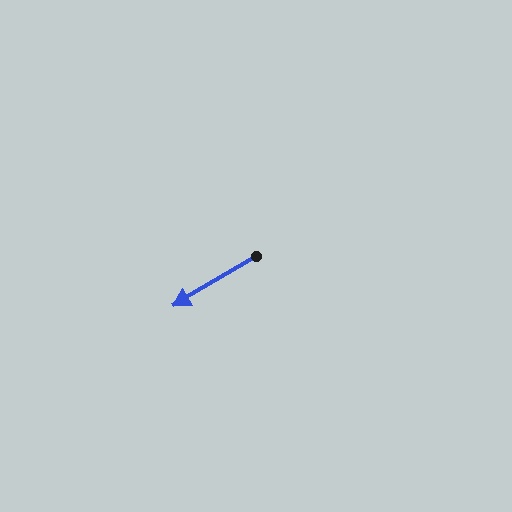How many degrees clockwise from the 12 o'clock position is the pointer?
Approximately 239 degrees.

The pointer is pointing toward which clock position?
Roughly 8 o'clock.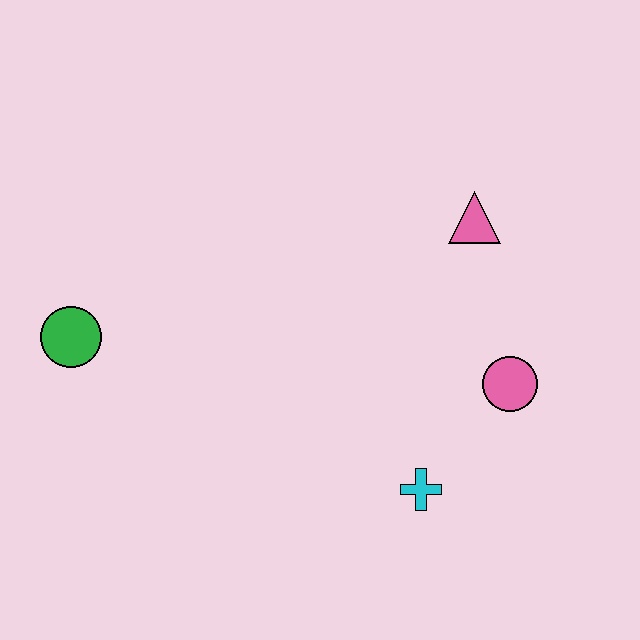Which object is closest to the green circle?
The cyan cross is closest to the green circle.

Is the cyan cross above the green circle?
No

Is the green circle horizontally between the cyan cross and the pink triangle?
No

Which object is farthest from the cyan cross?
The green circle is farthest from the cyan cross.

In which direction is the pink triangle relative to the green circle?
The pink triangle is to the right of the green circle.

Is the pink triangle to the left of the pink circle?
Yes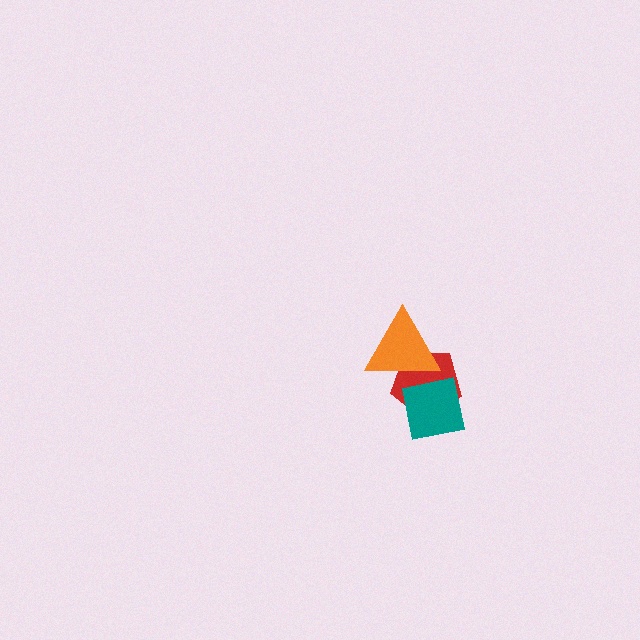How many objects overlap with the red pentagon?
2 objects overlap with the red pentagon.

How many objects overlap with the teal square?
1 object overlaps with the teal square.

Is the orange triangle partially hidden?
No, no other shape covers it.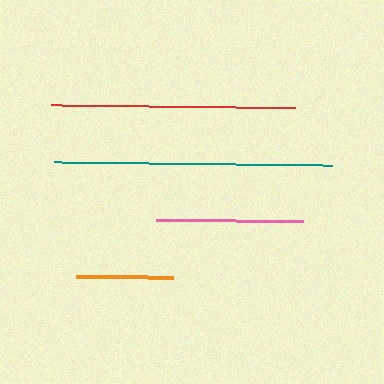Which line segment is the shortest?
The orange line is the shortest at approximately 97 pixels.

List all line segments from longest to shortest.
From longest to shortest: teal, red, pink, orange.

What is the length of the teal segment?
The teal segment is approximately 278 pixels long.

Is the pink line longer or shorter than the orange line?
The pink line is longer than the orange line.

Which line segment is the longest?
The teal line is the longest at approximately 278 pixels.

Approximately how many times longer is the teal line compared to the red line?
The teal line is approximately 1.1 times the length of the red line.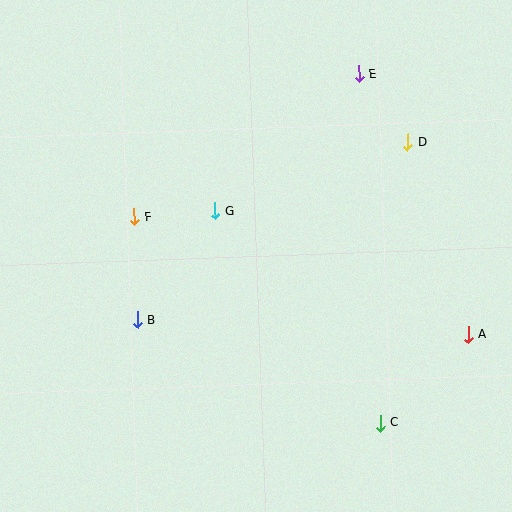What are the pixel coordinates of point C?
Point C is at (380, 423).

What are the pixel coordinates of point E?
Point E is at (359, 74).